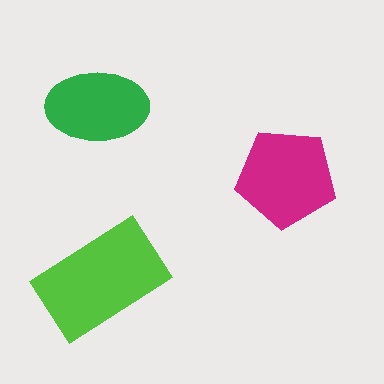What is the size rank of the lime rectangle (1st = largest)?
1st.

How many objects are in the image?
There are 3 objects in the image.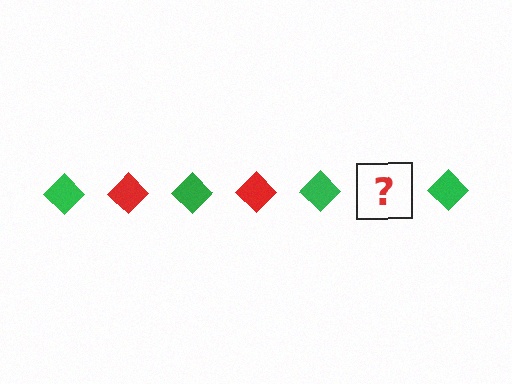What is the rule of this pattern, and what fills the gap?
The rule is that the pattern cycles through green, red diamonds. The gap should be filled with a red diamond.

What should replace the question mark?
The question mark should be replaced with a red diamond.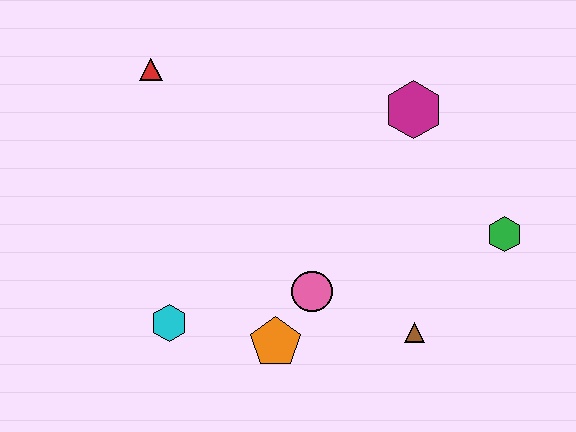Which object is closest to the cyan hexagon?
The orange pentagon is closest to the cyan hexagon.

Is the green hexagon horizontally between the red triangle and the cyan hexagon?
No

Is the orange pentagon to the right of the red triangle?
Yes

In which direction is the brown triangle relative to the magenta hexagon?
The brown triangle is below the magenta hexagon.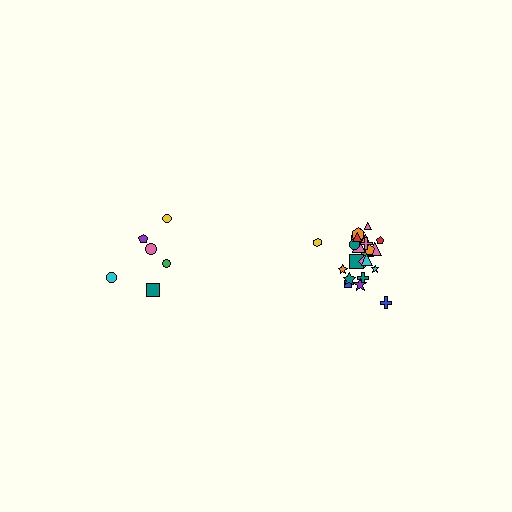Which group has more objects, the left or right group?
The right group.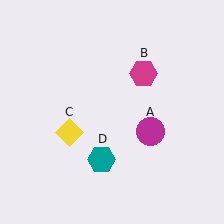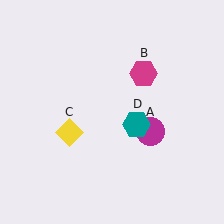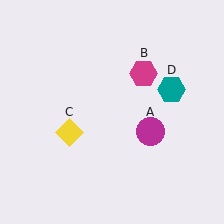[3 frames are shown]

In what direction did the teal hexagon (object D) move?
The teal hexagon (object D) moved up and to the right.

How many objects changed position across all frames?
1 object changed position: teal hexagon (object D).